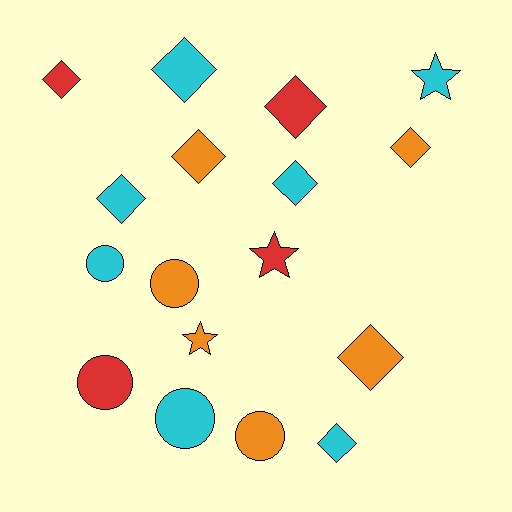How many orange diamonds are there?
There are 3 orange diamonds.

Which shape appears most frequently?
Diamond, with 9 objects.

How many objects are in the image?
There are 17 objects.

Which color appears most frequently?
Cyan, with 7 objects.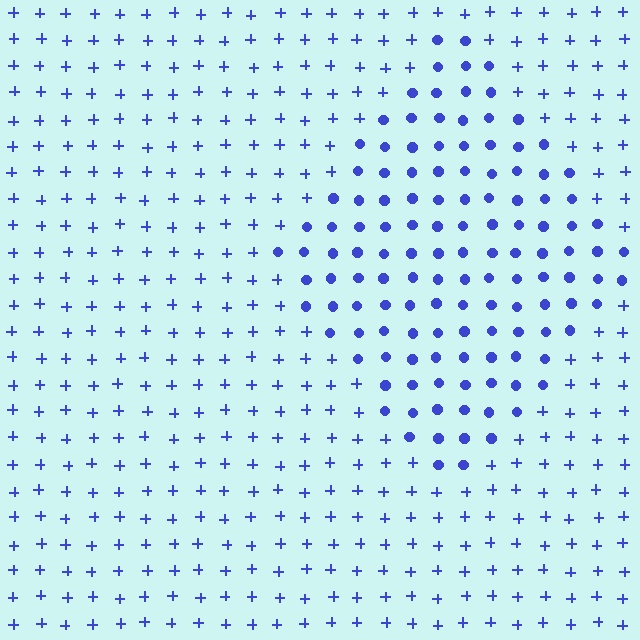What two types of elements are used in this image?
The image uses circles inside the diamond region and plus signs outside it.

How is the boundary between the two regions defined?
The boundary is defined by a change in element shape: circles inside vs. plus signs outside. All elements share the same color and spacing.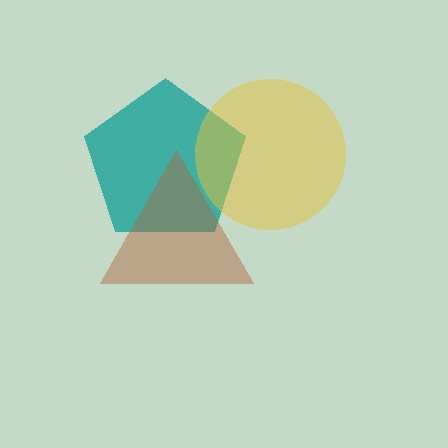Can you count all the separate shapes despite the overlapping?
Yes, there are 3 separate shapes.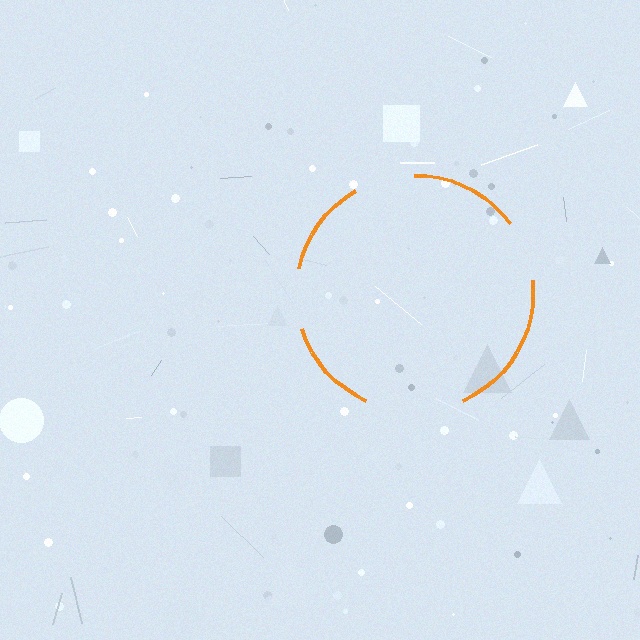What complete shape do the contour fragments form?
The contour fragments form a circle.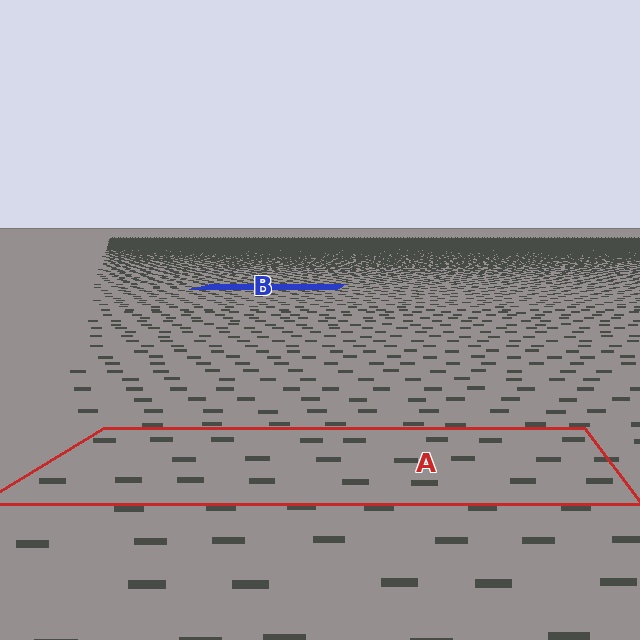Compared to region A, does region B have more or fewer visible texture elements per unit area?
Region B has more texture elements per unit area — they are packed more densely because it is farther away.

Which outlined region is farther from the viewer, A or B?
Region B is farther from the viewer — the texture elements inside it appear smaller and more densely packed.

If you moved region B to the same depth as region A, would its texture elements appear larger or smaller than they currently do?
They would appear larger. At a closer depth, the same texture elements are projected at a bigger on-screen size.